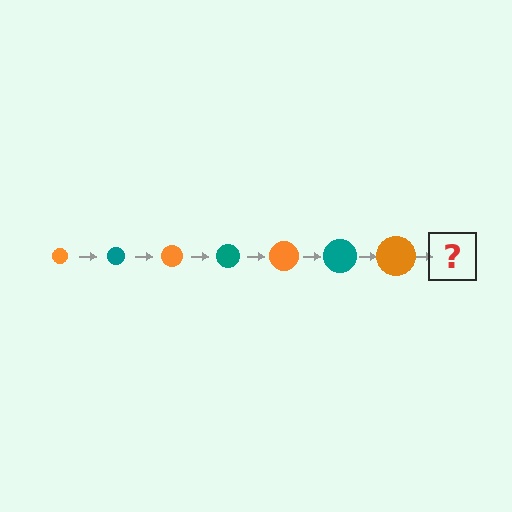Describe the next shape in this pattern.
It should be a teal circle, larger than the previous one.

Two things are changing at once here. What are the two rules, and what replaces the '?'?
The two rules are that the circle grows larger each step and the color cycles through orange and teal. The '?' should be a teal circle, larger than the previous one.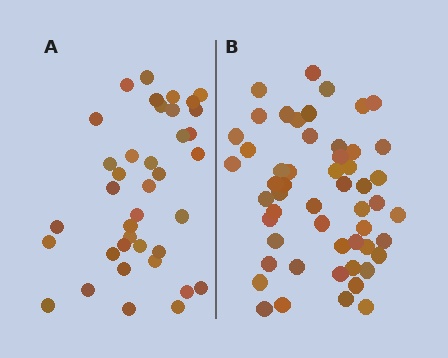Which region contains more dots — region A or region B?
Region B (the right region) has more dots.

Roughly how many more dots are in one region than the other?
Region B has approximately 15 more dots than region A.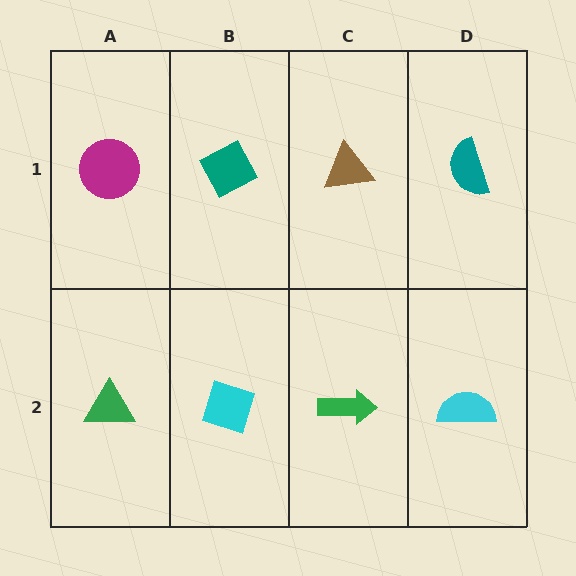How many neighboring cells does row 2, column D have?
2.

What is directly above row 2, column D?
A teal semicircle.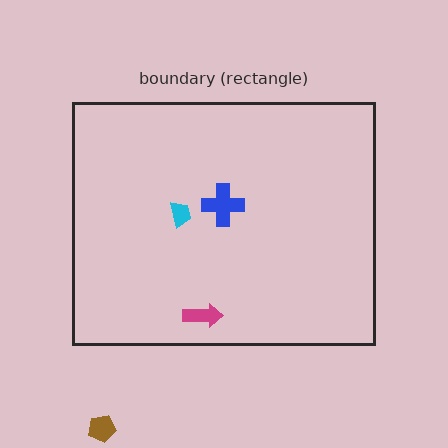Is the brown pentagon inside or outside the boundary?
Outside.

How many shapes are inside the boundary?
3 inside, 1 outside.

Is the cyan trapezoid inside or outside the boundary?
Inside.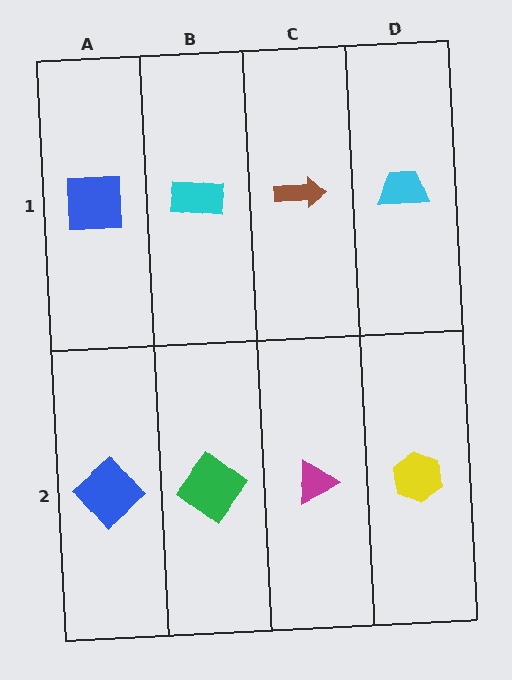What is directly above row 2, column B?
A cyan rectangle.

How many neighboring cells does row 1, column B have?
3.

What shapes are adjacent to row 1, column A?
A blue diamond (row 2, column A), a cyan rectangle (row 1, column B).